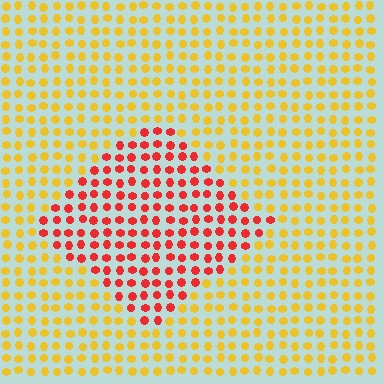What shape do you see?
I see a diamond.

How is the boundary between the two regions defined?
The boundary is defined purely by a slight shift in hue (about 49 degrees). Spacing, size, and orientation are identical on both sides.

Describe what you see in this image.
The image is filled with small yellow elements in a uniform arrangement. A diamond-shaped region is visible where the elements are tinted to a slightly different hue, forming a subtle color boundary.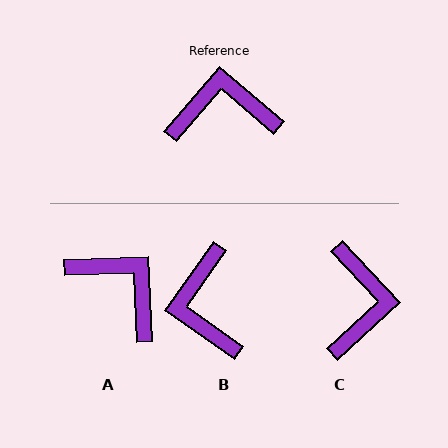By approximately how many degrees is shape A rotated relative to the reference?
Approximately 47 degrees clockwise.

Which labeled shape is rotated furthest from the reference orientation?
C, about 96 degrees away.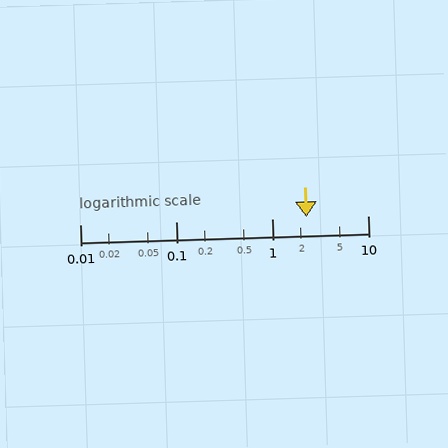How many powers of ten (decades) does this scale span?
The scale spans 3 decades, from 0.01 to 10.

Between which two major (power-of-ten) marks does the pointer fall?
The pointer is between 1 and 10.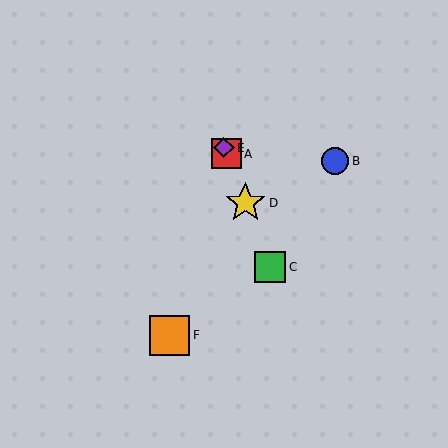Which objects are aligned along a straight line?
Objects A, C, D, E are aligned along a straight line.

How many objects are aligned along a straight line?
4 objects (A, C, D, E) are aligned along a straight line.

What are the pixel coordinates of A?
Object A is at (226, 154).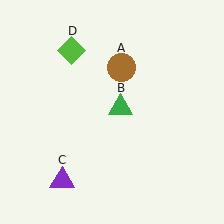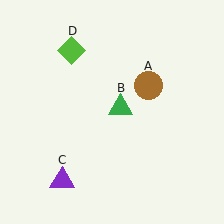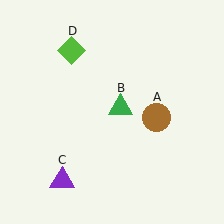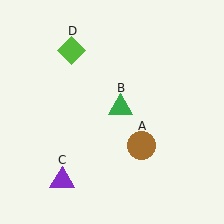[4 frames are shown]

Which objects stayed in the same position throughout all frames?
Green triangle (object B) and purple triangle (object C) and lime diamond (object D) remained stationary.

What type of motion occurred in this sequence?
The brown circle (object A) rotated clockwise around the center of the scene.